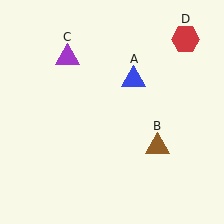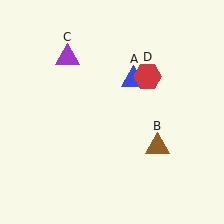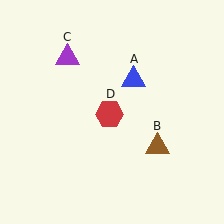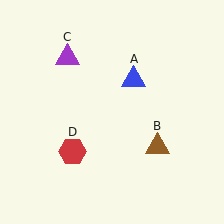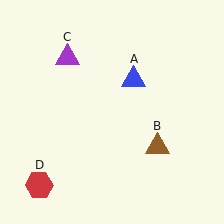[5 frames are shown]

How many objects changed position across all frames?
1 object changed position: red hexagon (object D).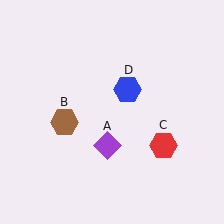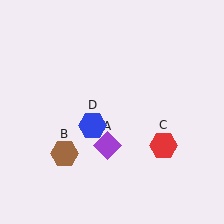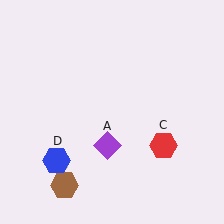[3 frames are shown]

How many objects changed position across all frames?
2 objects changed position: brown hexagon (object B), blue hexagon (object D).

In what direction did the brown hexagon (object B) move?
The brown hexagon (object B) moved down.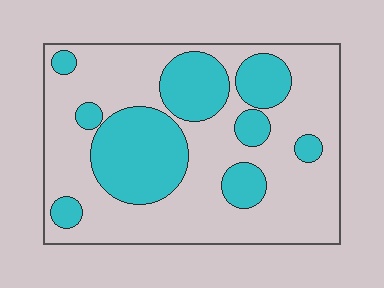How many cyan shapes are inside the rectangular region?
9.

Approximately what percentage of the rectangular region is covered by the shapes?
Approximately 30%.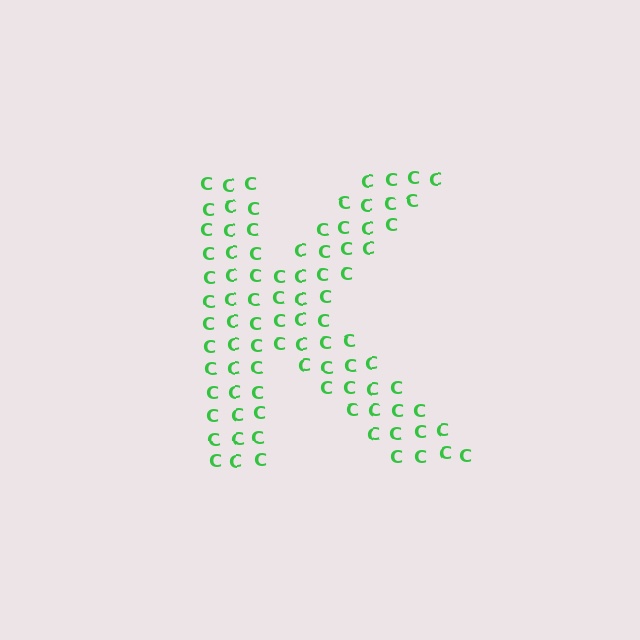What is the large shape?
The large shape is the letter K.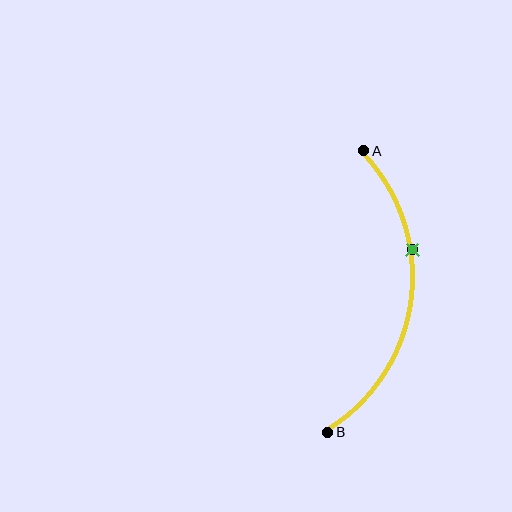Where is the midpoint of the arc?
The arc midpoint is the point on the curve farthest from the straight line joining A and B. It sits to the right of that line.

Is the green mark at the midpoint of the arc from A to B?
No. The green mark lies on the arc but is closer to endpoint A. The arc midpoint would be at the point on the curve equidistant along the arc from both A and B.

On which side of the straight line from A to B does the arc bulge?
The arc bulges to the right of the straight line connecting A and B.